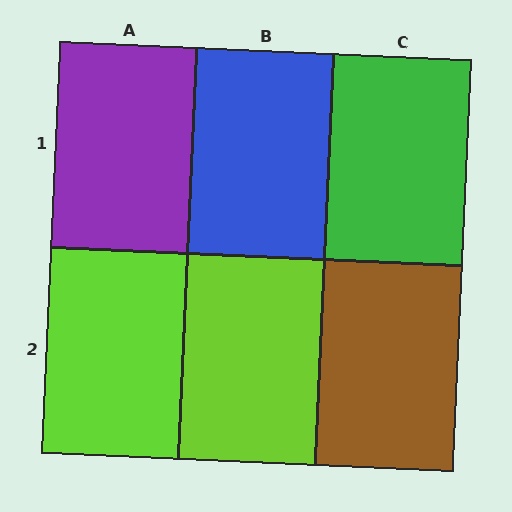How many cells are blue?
1 cell is blue.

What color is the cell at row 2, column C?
Brown.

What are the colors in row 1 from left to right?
Purple, blue, green.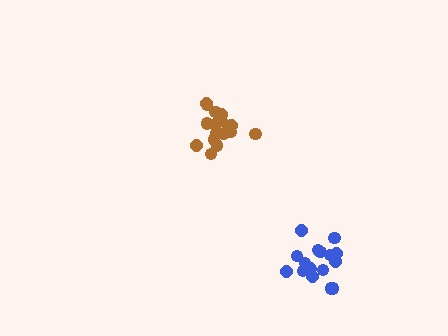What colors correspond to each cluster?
The clusters are colored: blue, brown.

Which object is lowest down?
The blue cluster is bottommost.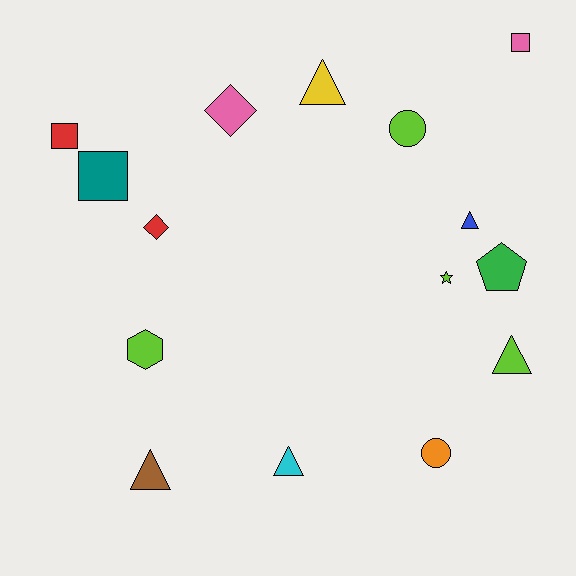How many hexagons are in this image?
There is 1 hexagon.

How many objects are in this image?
There are 15 objects.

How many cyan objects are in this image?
There is 1 cyan object.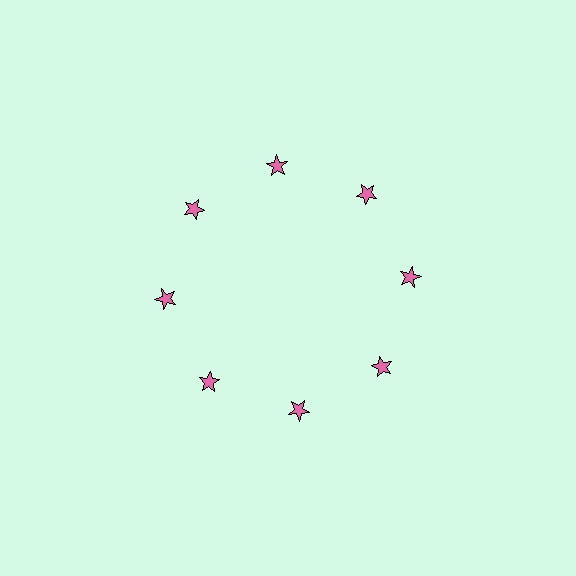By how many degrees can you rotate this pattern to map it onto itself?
The pattern maps onto itself every 45 degrees of rotation.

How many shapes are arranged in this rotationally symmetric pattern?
There are 8 shapes, arranged in 8 groups of 1.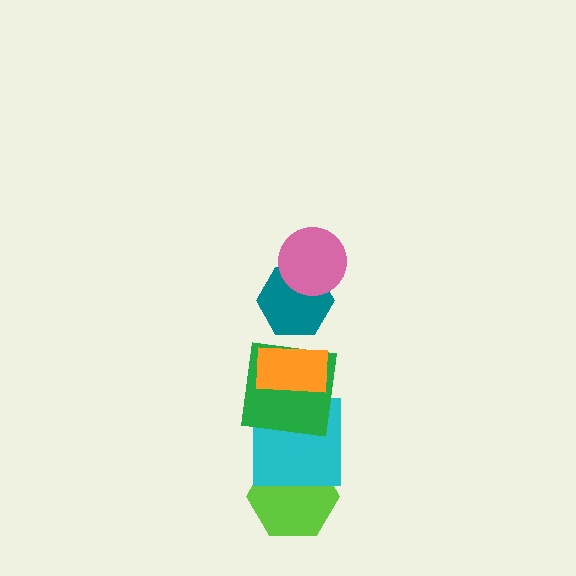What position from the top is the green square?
The green square is 4th from the top.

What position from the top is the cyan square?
The cyan square is 5th from the top.